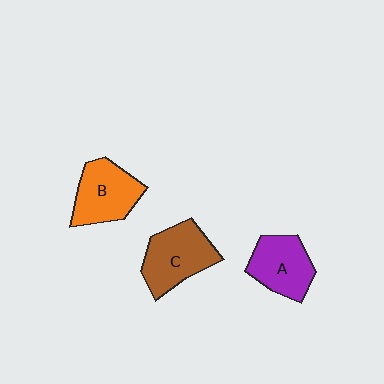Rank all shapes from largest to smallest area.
From largest to smallest: C (brown), B (orange), A (purple).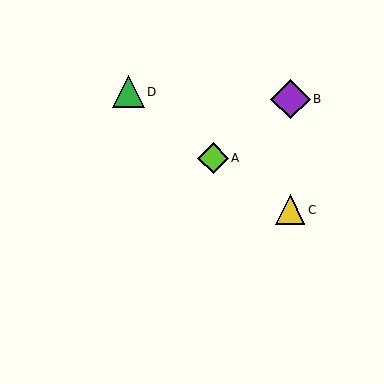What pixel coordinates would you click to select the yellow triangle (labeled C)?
Click at (290, 210) to select the yellow triangle C.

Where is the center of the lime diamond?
The center of the lime diamond is at (213, 158).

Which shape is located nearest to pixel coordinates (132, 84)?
The green triangle (labeled D) at (128, 92) is nearest to that location.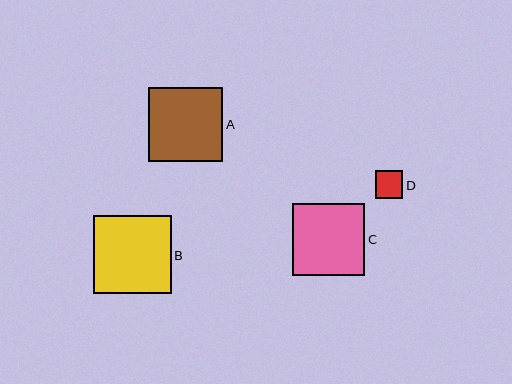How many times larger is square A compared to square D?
Square A is approximately 2.7 times the size of square D.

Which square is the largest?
Square B is the largest with a size of approximately 78 pixels.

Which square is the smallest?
Square D is the smallest with a size of approximately 27 pixels.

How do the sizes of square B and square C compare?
Square B and square C are approximately the same size.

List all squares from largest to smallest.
From largest to smallest: B, A, C, D.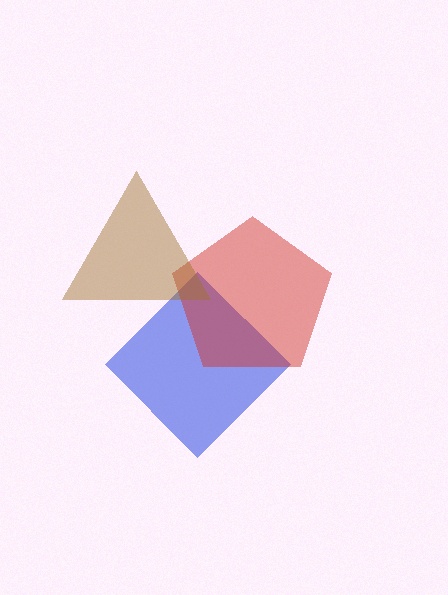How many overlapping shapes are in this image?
There are 3 overlapping shapes in the image.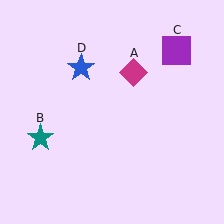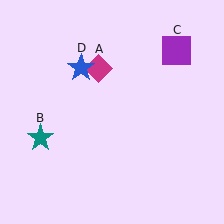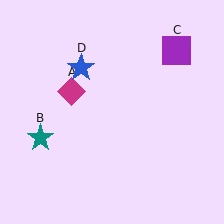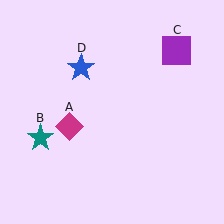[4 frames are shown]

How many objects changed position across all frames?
1 object changed position: magenta diamond (object A).